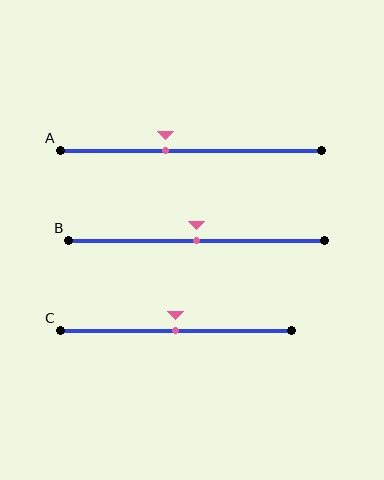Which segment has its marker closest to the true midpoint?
Segment B has its marker closest to the true midpoint.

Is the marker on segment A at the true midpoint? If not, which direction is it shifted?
No, the marker on segment A is shifted to the left by about 10% of the segment length.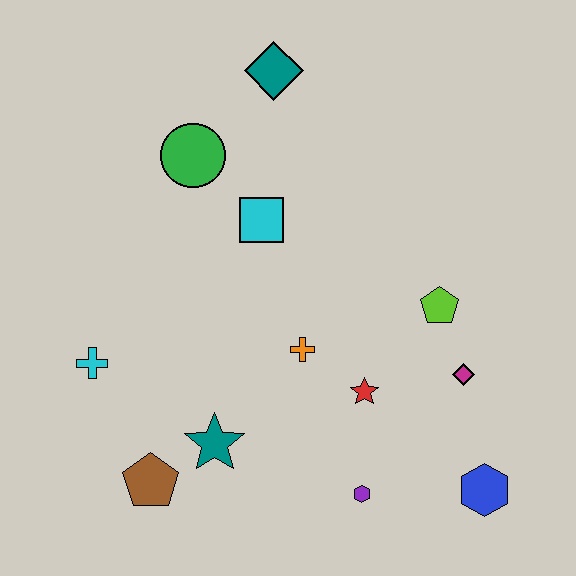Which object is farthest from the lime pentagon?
The cyan cross is farthest from the lime pentagon.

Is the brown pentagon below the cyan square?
Yes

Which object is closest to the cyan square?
The green circle is closest to the cyan square.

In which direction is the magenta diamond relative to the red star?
The magenta diamond is to the right of the red star.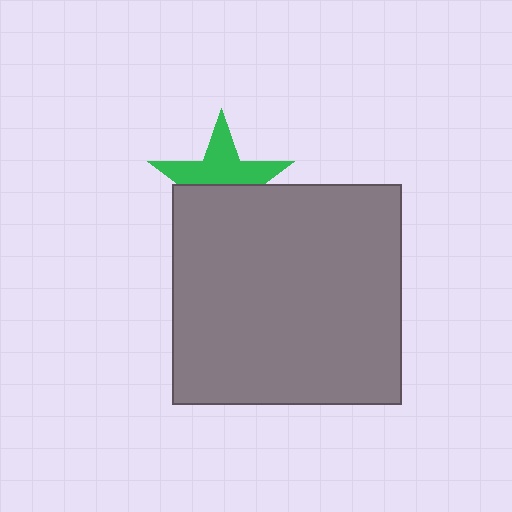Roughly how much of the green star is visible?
About half of it is visible (roughly 51%).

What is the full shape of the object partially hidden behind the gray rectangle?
The partially hidden object is a green star.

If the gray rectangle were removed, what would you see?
You would see the complete green star.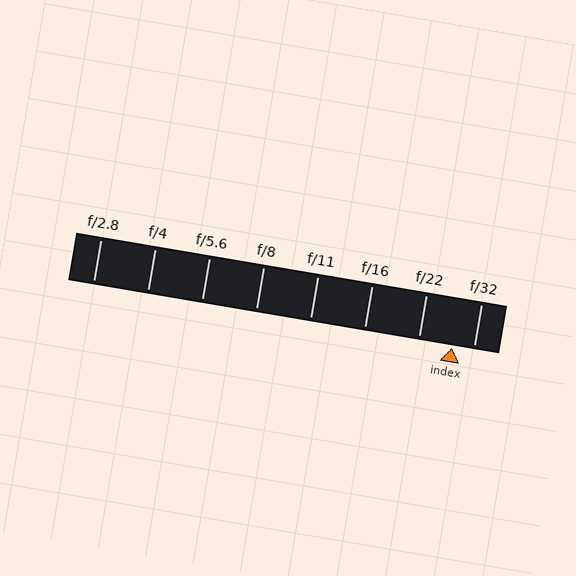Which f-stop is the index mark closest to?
The index mark is closest to f/32.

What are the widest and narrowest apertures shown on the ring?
The widest aperture shown is f/2.8 and the narrowest is f/32.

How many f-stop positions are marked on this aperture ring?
There are 8 f-stop positions marked.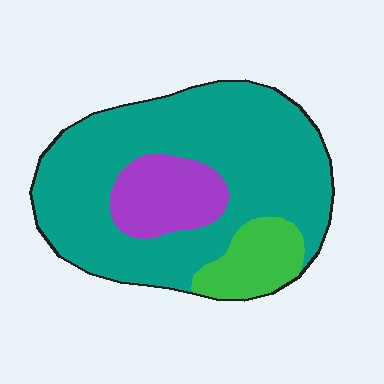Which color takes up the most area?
Teal, at roughly 70%.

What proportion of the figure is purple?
Purple takes up about one sixth (1/6) of the figure.